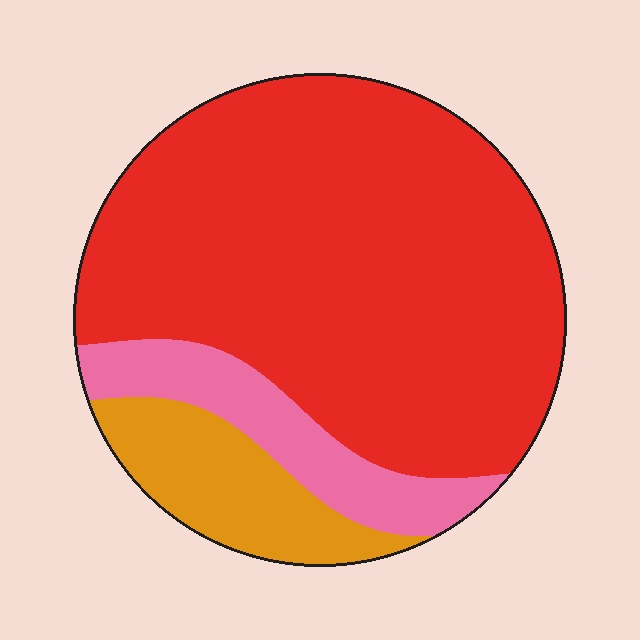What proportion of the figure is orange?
Orange takes up about one eighth (1/8) of the figure.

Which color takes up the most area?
Red, at roughly 75%.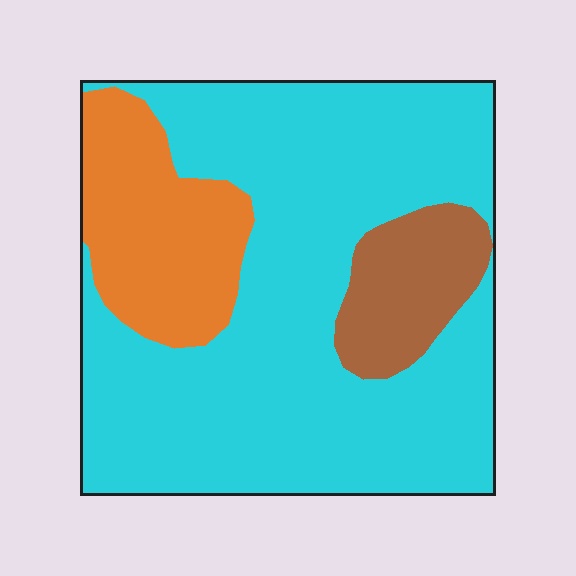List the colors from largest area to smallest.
From largest to smallest: cyan, orange, brown.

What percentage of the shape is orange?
Orange covers 18% of the shape.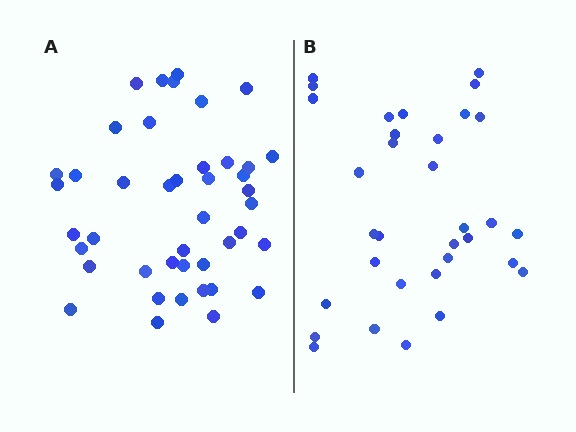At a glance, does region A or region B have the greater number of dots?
Region A (the left region) has more dots.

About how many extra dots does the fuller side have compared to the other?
Region A has roughly 10 or so more dots than region B.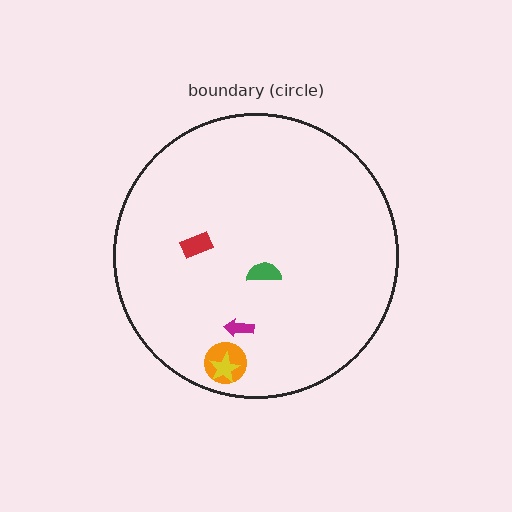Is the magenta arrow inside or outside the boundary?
Inside.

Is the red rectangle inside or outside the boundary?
Inside.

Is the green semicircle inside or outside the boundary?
Inside.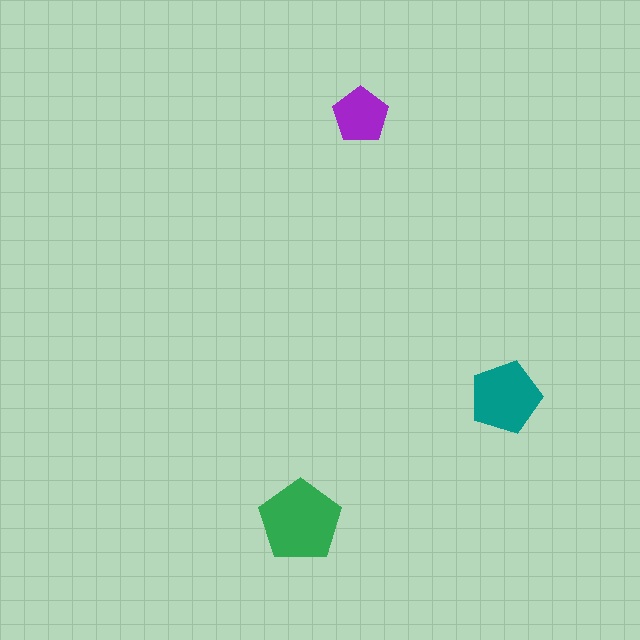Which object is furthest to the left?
The green pentagon is leftmost.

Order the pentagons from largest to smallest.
the green one, the teal one, the purple one.